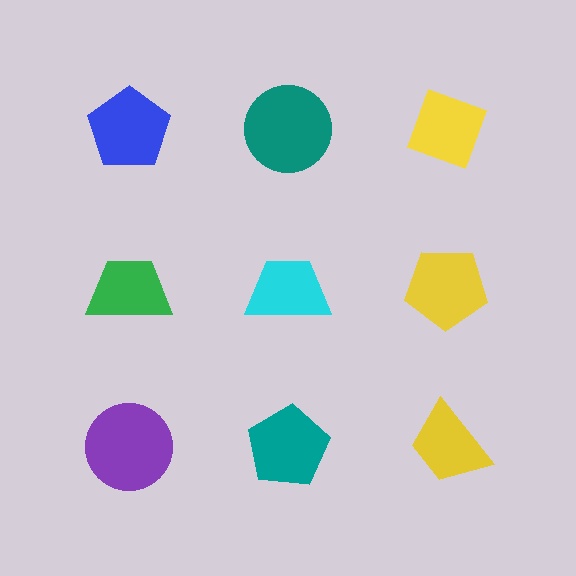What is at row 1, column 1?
A blue pentagon.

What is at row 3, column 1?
A purple circle.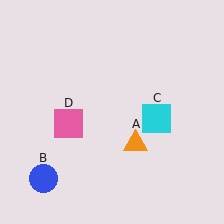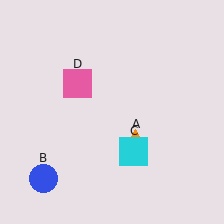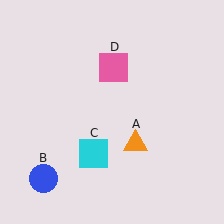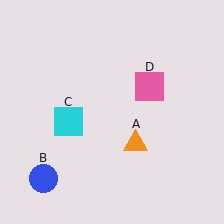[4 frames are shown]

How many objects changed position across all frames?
2 objects changed position: cyan square (object C), pink square (object D).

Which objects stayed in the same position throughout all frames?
Orange triangle (object A) and blue circle (object B) remained stationary.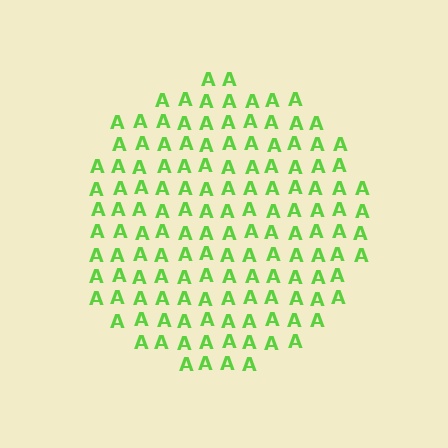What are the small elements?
The small elements are letter A's.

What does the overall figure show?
The overall figure shows a circle.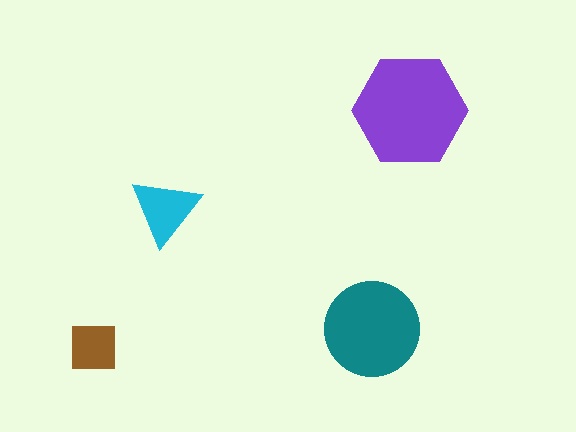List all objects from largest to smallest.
The purple hexagon, the teal circle, the cyan triangle, the brown square.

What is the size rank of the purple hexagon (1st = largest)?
1st.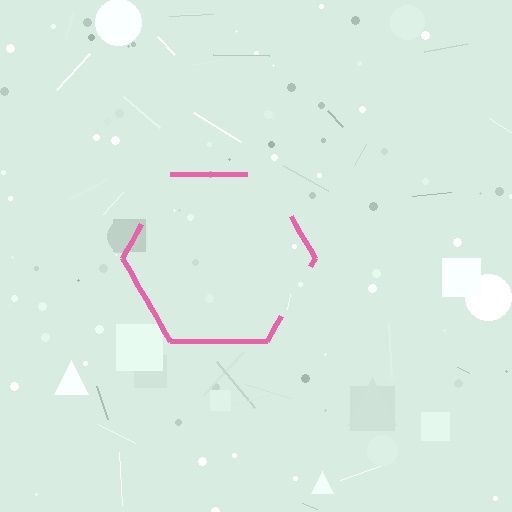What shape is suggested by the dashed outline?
The dashed outline suggests a hexagon.